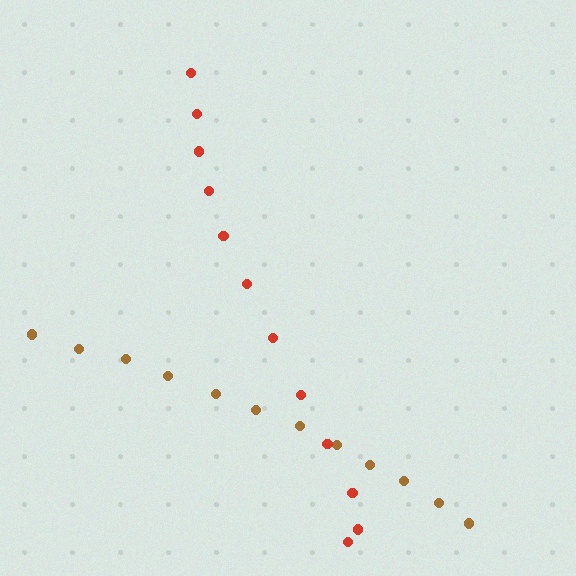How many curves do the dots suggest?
There are 2 distinct paths.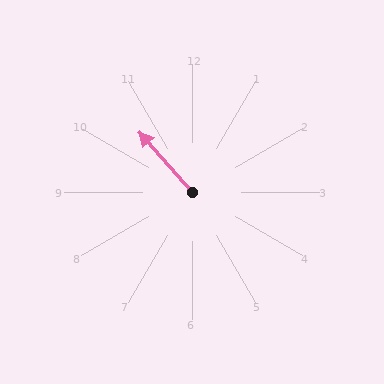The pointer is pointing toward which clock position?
Roughly 11 o'clock.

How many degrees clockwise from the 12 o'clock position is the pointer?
Approximately 319 degrees.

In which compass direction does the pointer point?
Northwest.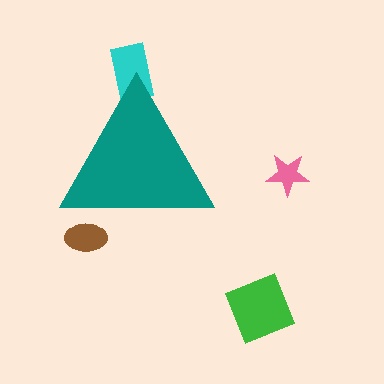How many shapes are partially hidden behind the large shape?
2 shapes are partially hidden.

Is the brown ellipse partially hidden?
Yes, the brown ellipse is partially hidden behind the teal triangle.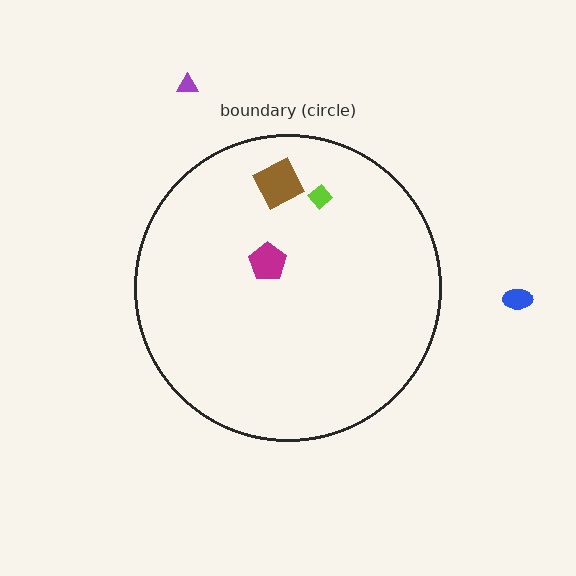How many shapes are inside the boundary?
3 inside, 2 outside.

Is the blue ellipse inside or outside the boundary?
Outside.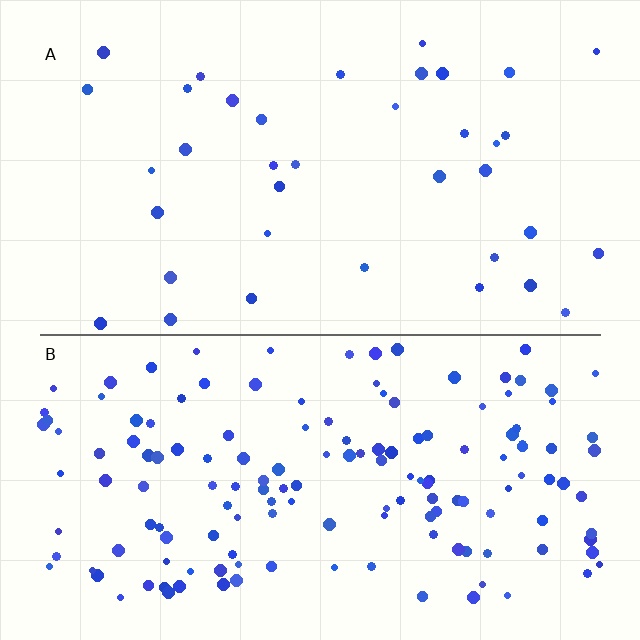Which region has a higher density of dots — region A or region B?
B (the bottom).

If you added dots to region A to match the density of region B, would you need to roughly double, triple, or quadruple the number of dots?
Approximately quadruple.